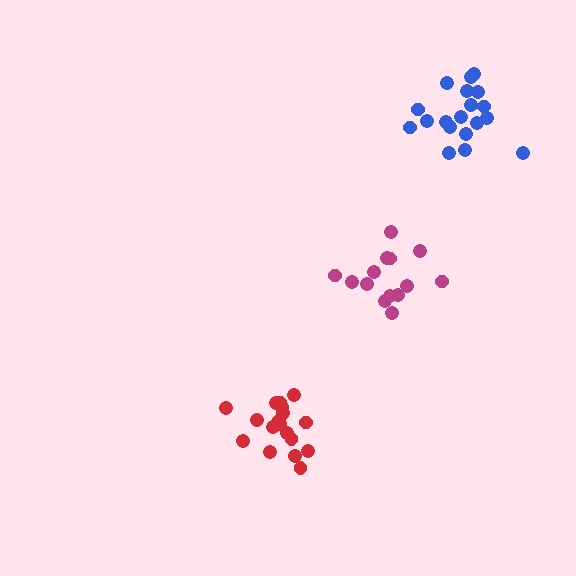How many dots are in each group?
Group 1: 18 dots, Group 2: 14 dots, Group 3: 19 dots (51 total).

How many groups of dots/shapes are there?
There are 3 groups.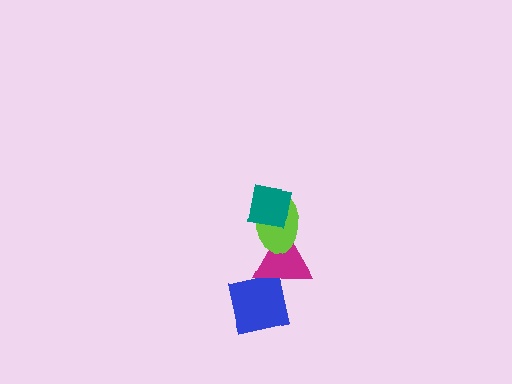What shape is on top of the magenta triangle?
The lime ellipse is on top of the magenta triangle.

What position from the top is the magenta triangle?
The magenta triangle is 3rd from the top.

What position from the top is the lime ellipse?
The lime ellipse is 2nd from the top.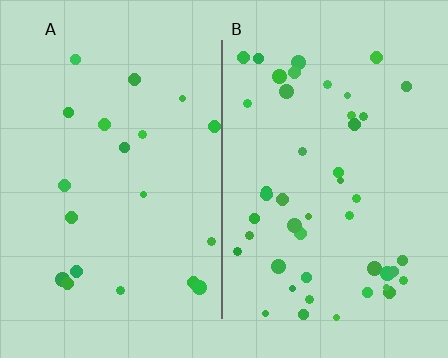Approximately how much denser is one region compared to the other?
Approximately 2.3× — region B over region A.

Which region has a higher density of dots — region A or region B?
B (the right).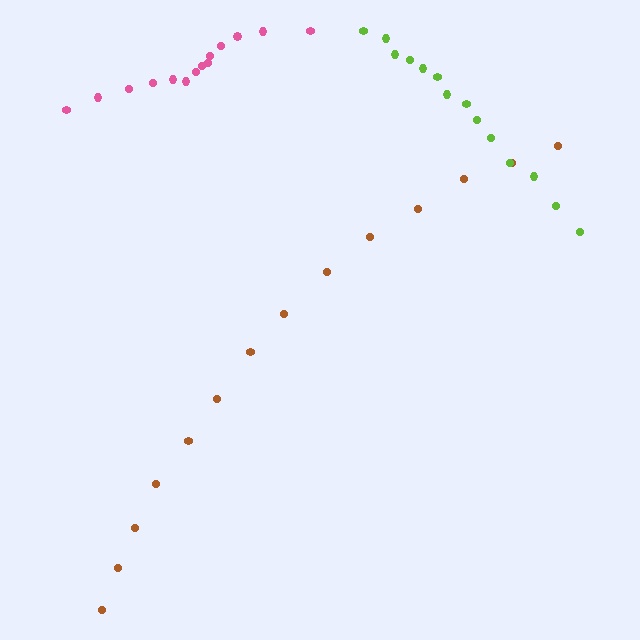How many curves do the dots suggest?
There are 3 distinct paths.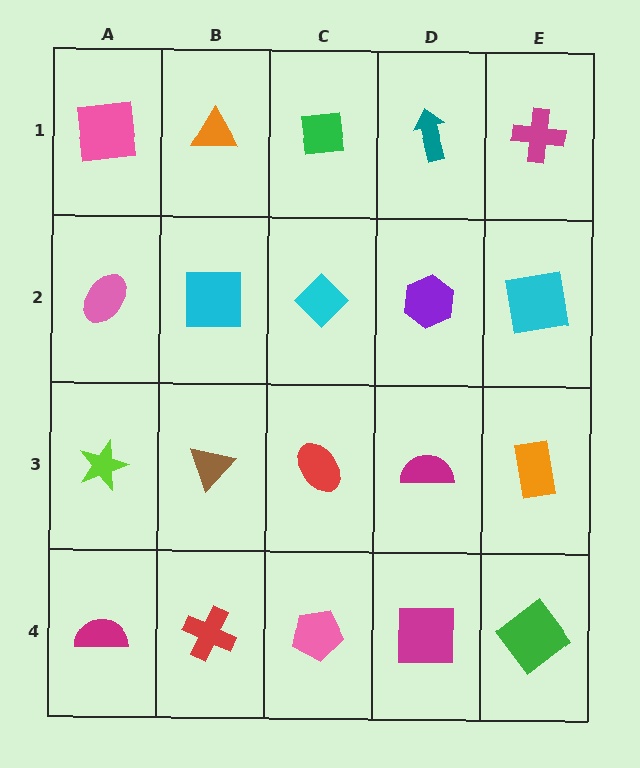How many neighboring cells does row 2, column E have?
3.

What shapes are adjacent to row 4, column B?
A brown triangle (row 3, column B), a magenta semicircle (row 4, column A), a pink pentagon (row 4, column C).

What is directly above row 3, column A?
A pink ellipse.